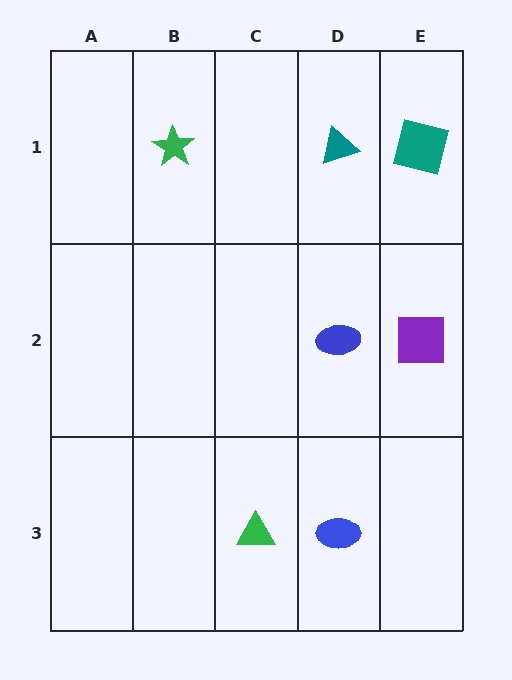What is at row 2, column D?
A blue ellipse.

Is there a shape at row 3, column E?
No, that cell is empty.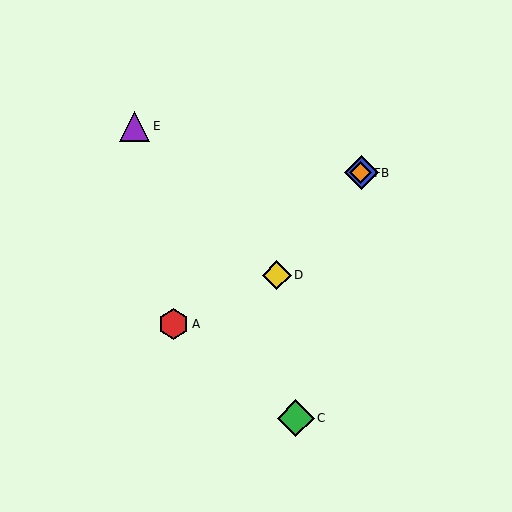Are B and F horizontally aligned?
Yes, both are at y≈173.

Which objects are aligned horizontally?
Objects B, F are aligned horizontally.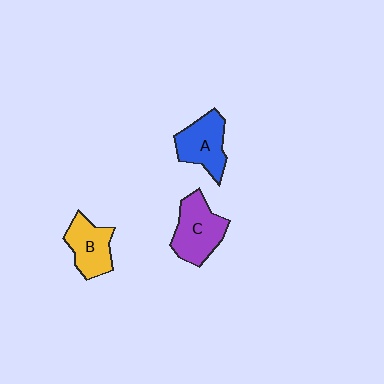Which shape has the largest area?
Shape C (purple).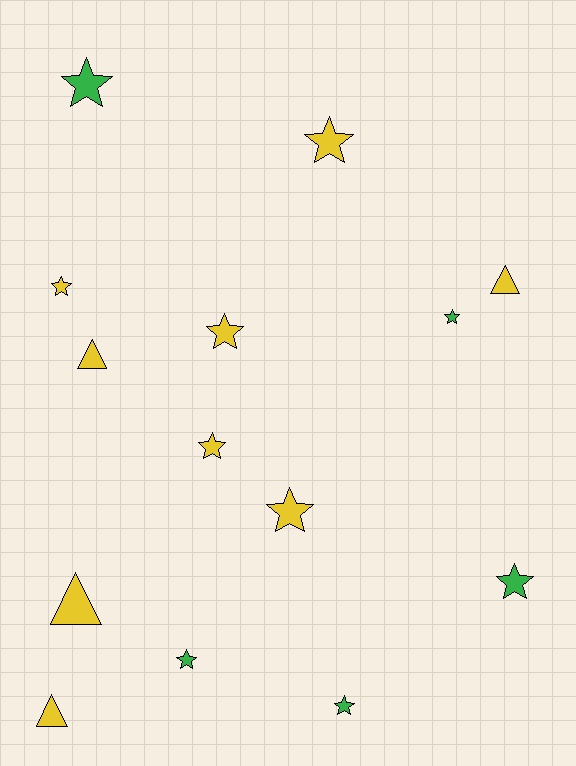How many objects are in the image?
There are 14 objects.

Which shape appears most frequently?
Star, with 10 objects.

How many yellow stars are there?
There are 5 yellow stars.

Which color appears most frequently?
Yellow, with 9 objects.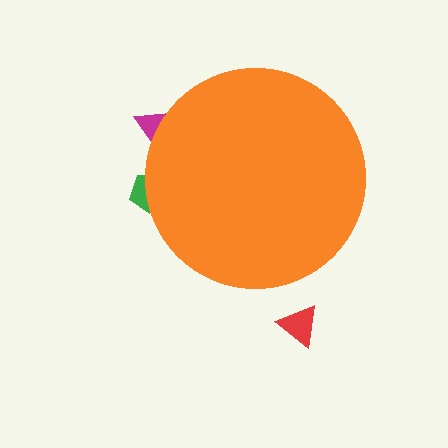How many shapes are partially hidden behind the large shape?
2 shapes are partially hidden.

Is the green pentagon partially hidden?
Yes, the green pentagon is partially hidden behind the orange circle.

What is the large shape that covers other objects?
An orange circle.